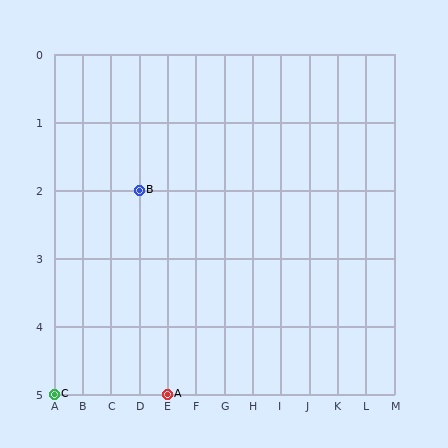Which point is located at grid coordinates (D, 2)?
Point B is at (D, 2).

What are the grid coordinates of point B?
Point B is at grid coordinates (D, 2).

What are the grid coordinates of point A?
Point A is at grid coordinates (E, 5).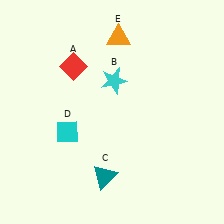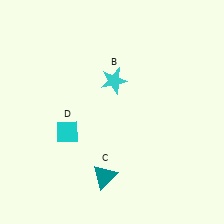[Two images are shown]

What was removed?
The orange triangle (E), the red diamond (A) were removed in Image 2.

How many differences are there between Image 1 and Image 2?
There are 2 differences between the two images.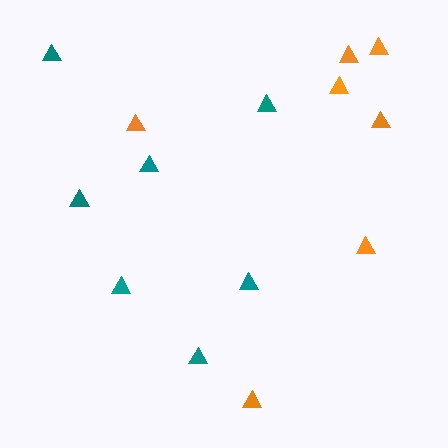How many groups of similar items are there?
There are 2 groups: one group of orange triangles (7) and one group of teal triangles (7).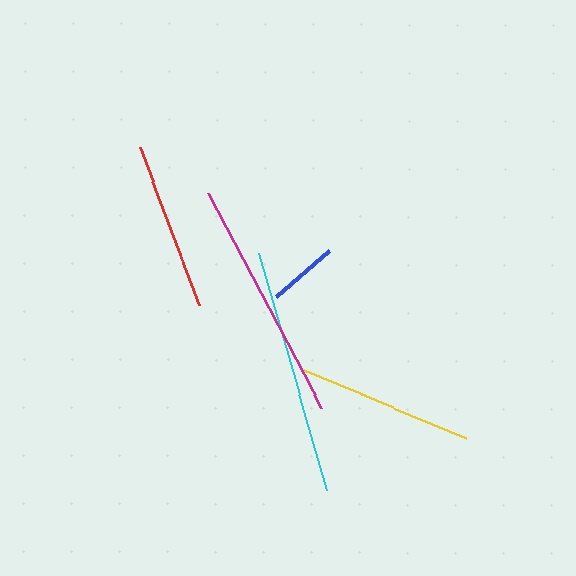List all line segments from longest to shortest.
From longest to shortest: cyan, magenta, yellow, red, blue.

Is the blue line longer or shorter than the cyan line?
The cyan line is longer than the blue line.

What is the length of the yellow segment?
The yellow segment is approximately 177 pixels long.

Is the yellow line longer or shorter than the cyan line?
The cyan line is longer than the yellow line.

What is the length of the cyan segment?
The cyan segment is approximately 247 pixels long.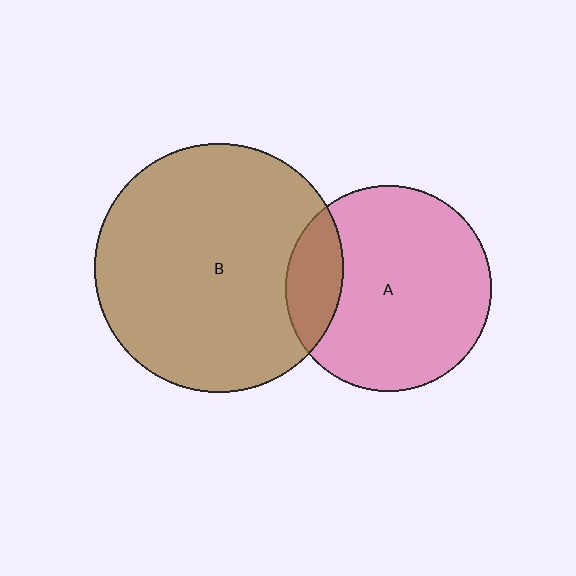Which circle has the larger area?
Circle B (brown).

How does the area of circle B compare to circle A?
Approximately 1.5 times.